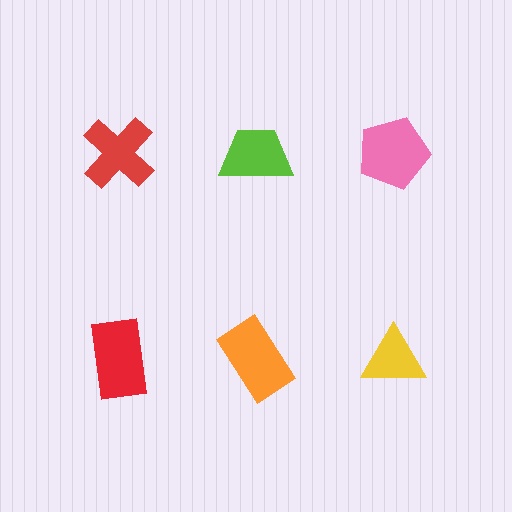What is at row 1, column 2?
A lime trapezoid.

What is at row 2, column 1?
A red rectangle.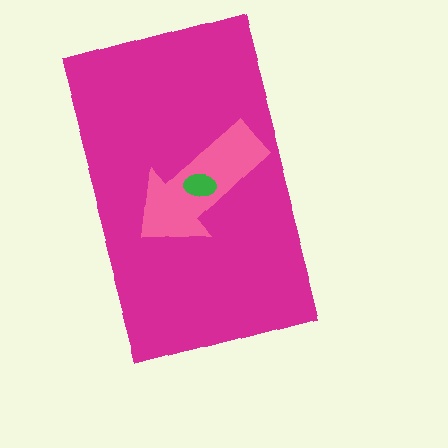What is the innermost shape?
The green ellipse.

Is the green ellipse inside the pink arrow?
Yes.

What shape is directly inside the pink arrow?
The green ellipse.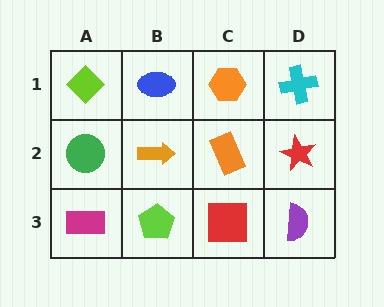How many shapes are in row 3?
4 shapes.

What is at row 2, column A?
A green circle.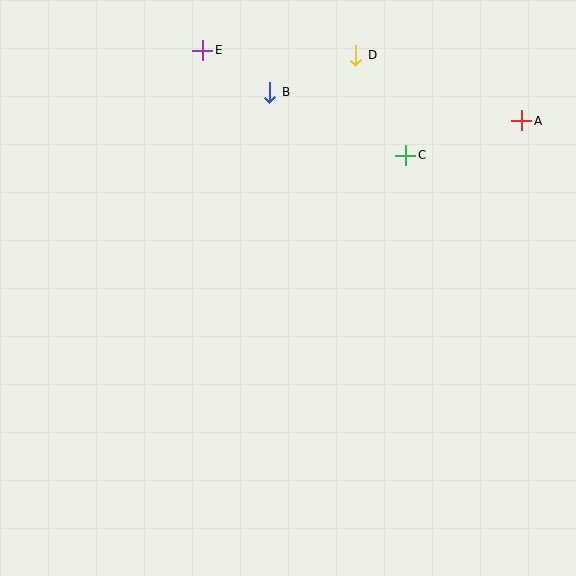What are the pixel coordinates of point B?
Point B is at (270, 92).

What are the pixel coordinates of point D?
Point D is at (356, 55).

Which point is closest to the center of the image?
Point C at (406, 155) is closest to the center.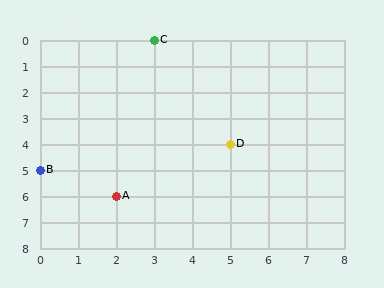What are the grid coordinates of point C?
Point C is at grid coordinates (3, 0).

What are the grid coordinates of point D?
Point D is at grid coordinates (5, 4).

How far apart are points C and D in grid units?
Points C and D are 2 columns and 4 rows apart (about 4.5 grid units diagonally).